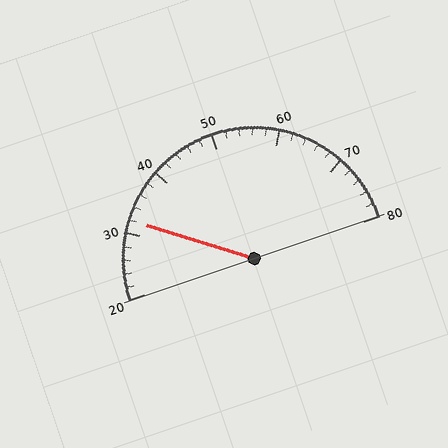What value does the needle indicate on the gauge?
The needle indicates approximately 32.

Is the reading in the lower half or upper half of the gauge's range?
The reading is in the lower half of the range (20 to 80).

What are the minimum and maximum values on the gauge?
The gauge ranges from 20 to 80.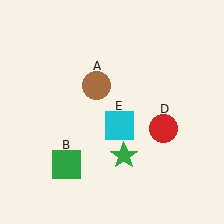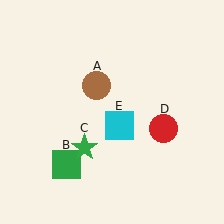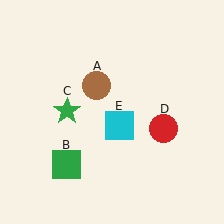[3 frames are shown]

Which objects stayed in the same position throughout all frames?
Brown circle (object A) and green square (object B) and red circle (object D) and cyan square (object E) remained stationary.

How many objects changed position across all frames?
1 object changed position: green star (object C).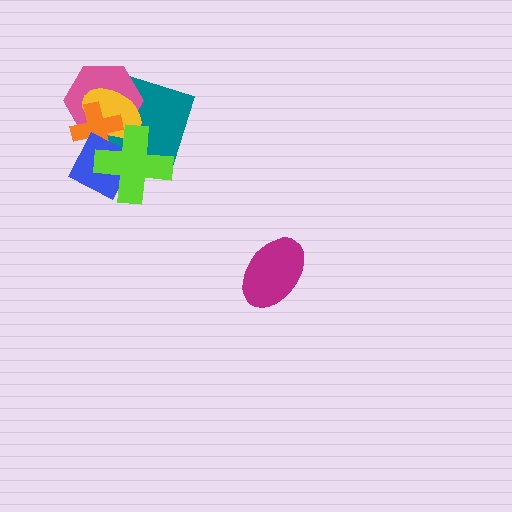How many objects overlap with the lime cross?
5 objects overlap with the lime cross.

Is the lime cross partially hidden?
No, no other shape covers it.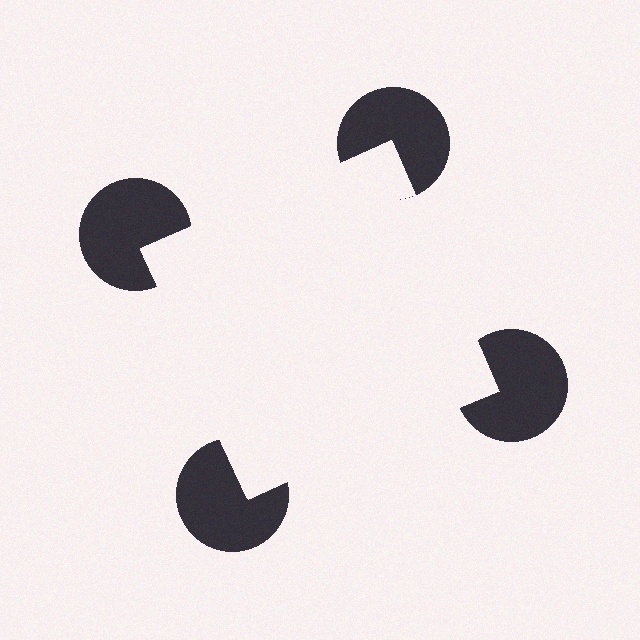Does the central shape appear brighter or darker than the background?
It typically appears slightly brighter than the background, even though no actual brightness change is drawn.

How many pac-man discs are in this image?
There are 4 — one at each vertex of the illusory square.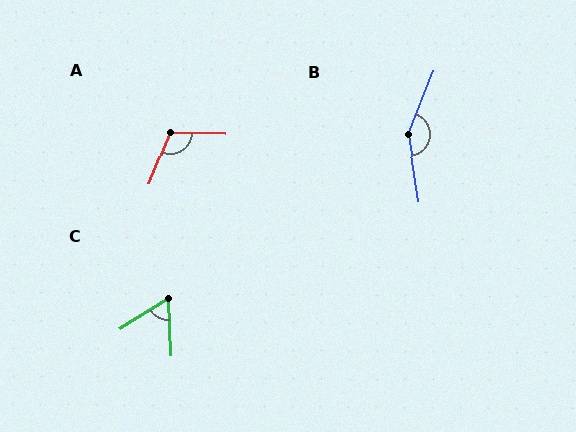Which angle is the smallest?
C, at approximately 60 degrees.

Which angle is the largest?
B, at approximately 149 degrees.